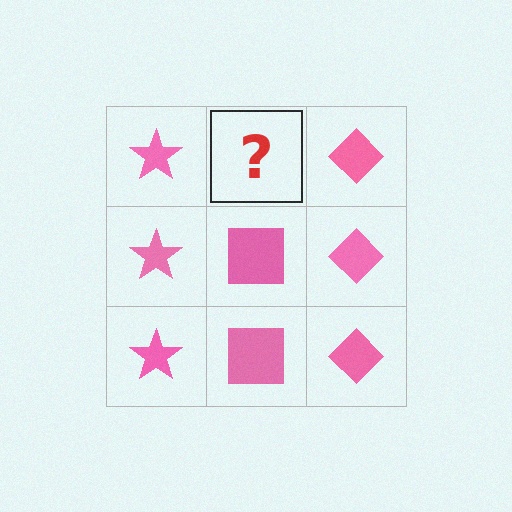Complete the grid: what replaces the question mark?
The question mark should be replaced with a pink square.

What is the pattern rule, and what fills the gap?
The rule is that each column has a consistent shape. The gap should be filled with a pink square.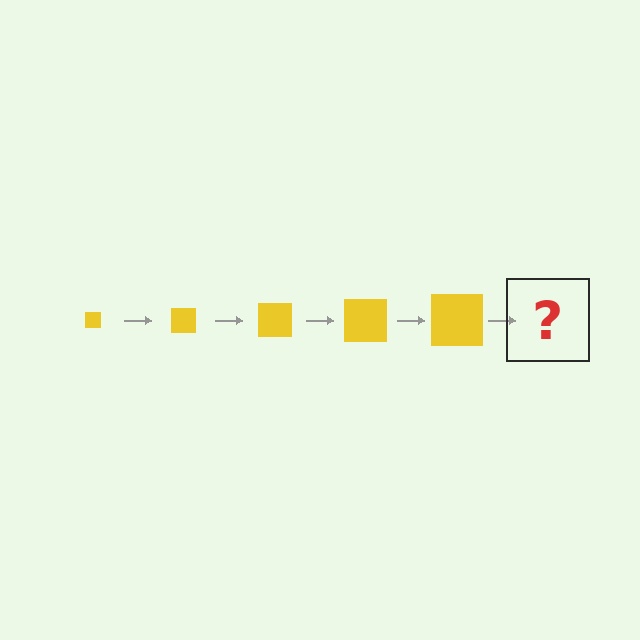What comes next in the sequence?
The next element should be a yellow square, larger than the previous one.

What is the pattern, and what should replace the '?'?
The pattern is that the square gets progressively larger each step. The '?' should be a yellow square, larger than the previous one.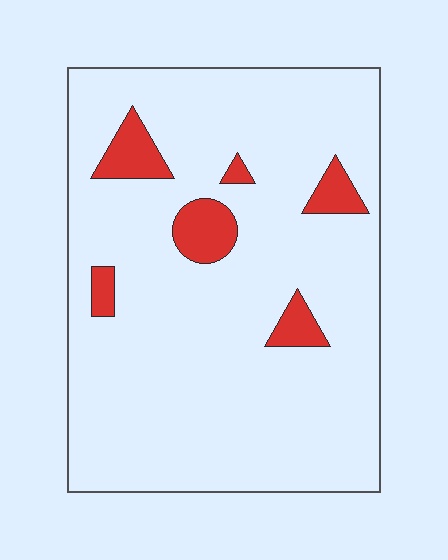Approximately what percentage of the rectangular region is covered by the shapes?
Approximately 10%.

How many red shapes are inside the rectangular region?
6.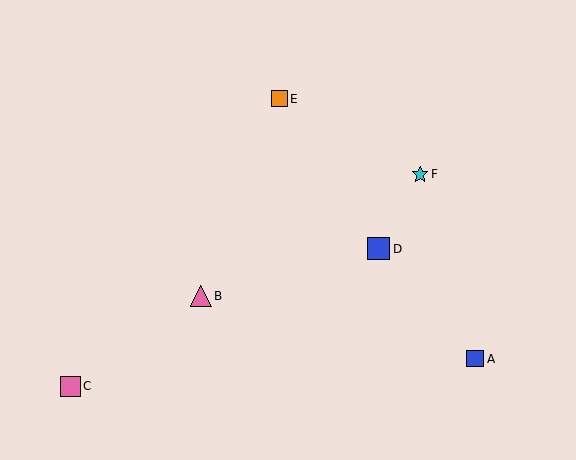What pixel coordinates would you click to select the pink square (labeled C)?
Click at (70, 386) to select the pink square C.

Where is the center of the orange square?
The center of the orange square is at (280, 99).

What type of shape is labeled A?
Shape A is a blue square.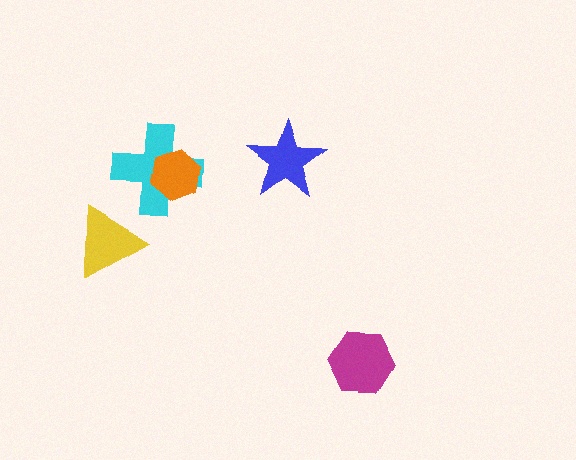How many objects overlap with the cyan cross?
1 object overlaps with the cyan cross.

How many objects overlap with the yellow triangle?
0 objects overlap with the yellow triangle.